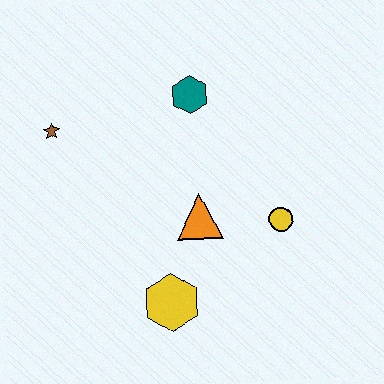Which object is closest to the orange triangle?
The yellow circle is closest to the orange triangle.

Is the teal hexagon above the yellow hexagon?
Yes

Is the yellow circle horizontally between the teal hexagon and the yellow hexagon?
No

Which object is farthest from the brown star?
The yellow circle is farthest from the brown star.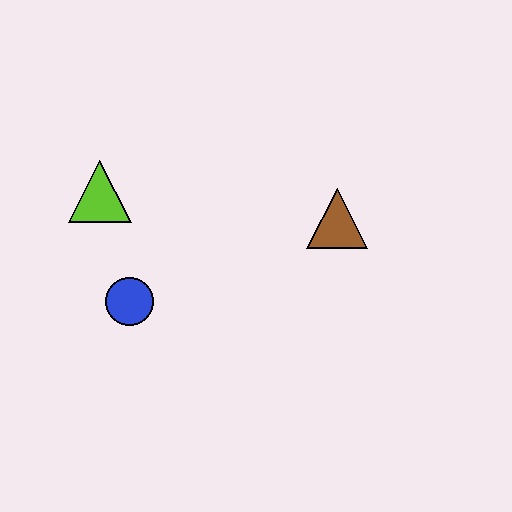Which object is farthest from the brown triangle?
The lime triangle is farthest from the brown triangle.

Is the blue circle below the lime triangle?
Yes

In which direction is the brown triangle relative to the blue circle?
The brown triangle is to the right of the blue circle.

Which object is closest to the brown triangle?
The blue circle is closest to the brown triangle.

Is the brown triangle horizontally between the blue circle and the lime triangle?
No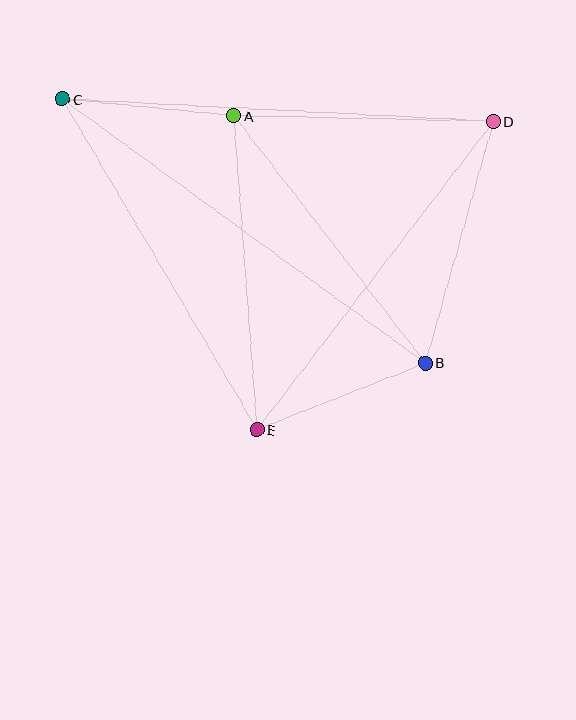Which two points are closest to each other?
Points A and C are closest to each other.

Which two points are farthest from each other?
Points B and C are farthest from each other.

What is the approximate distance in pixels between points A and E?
The distance between A and E is approximately 315 pixels.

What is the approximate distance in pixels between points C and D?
The distance between C and D is approximately 432 pixels.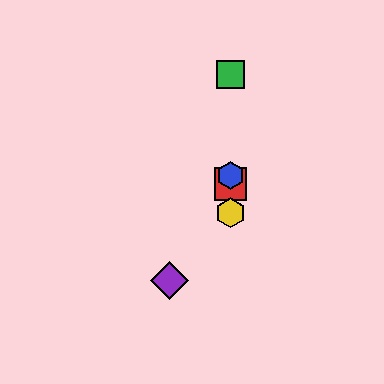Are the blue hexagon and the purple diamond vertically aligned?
No, the blue hexagon is at x≈231 and the purple diamond is at x≈169.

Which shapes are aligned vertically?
The red square, the blue hexagon, the green square, the yellow hexagon are aligned vertically.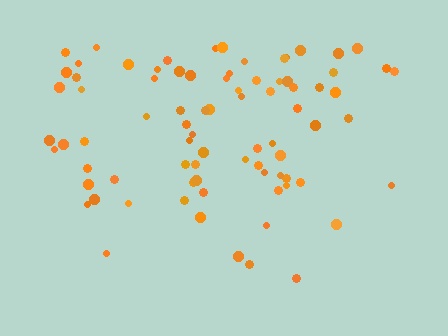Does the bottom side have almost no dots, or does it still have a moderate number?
Still a moderate number, just noticeably fewer than the top.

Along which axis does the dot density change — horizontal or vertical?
Vertical.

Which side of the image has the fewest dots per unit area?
The bottom.